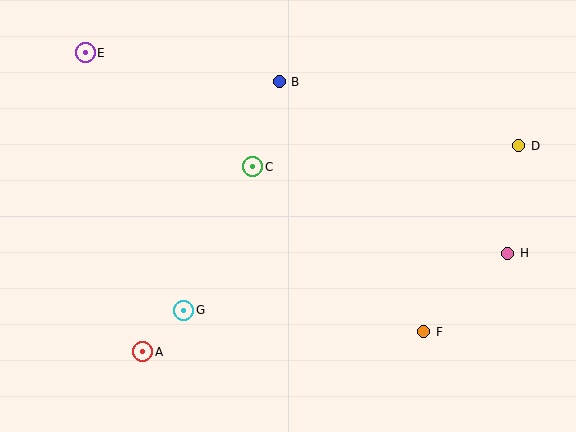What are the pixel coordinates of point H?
Point H is at (508, 253).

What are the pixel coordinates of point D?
Point D is at (519, 146).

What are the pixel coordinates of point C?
Point C is at (253, 167).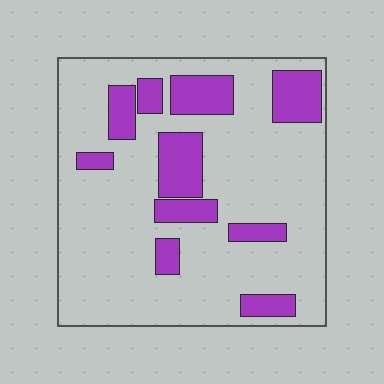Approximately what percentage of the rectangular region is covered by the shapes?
Approximately 20%.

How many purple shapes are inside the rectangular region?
10.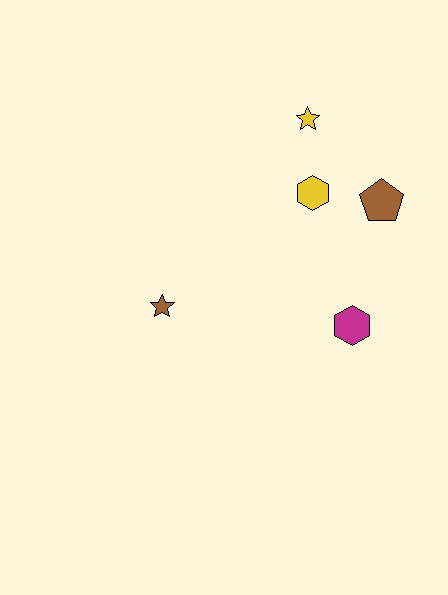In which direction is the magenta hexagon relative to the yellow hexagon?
The magenta hexagon is below the yellow hexagon.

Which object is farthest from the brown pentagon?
The brown star is farthest from the brown pentagon.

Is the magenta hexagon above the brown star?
No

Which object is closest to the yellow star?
The yellow hexagon is closest to the yellow star.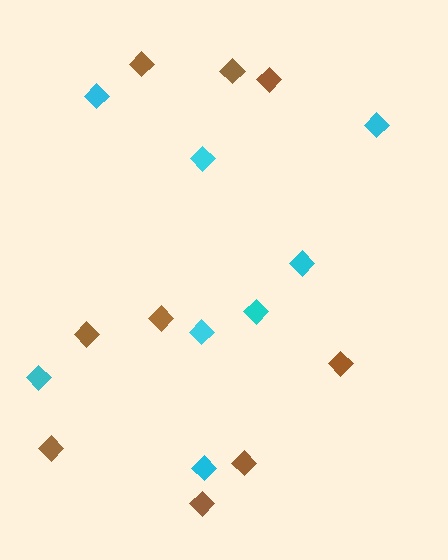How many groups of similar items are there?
There are 2 groups: one group of brown diamonds (9) and one group of cyan diamonds (8).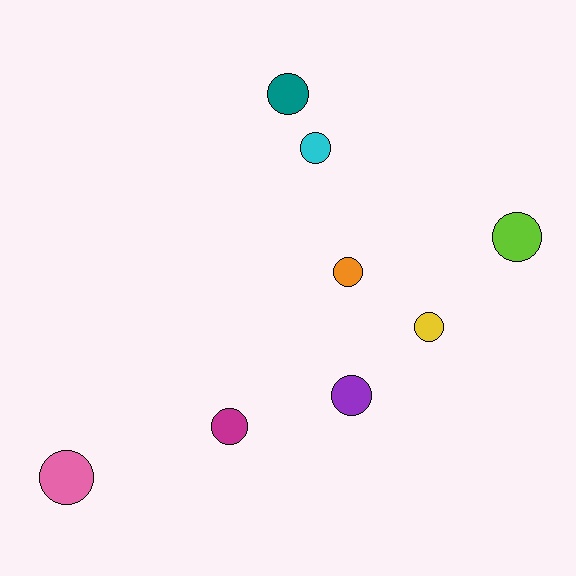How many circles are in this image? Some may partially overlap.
There are 8 circles.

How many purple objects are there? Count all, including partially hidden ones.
There is 1 purple object.